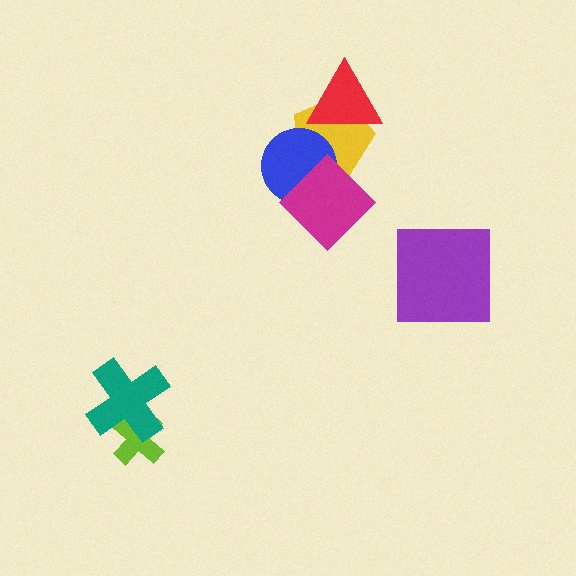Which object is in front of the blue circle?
The magenta diamond is in front of the blue circle.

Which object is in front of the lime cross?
The teal cross is in front of the lime cross.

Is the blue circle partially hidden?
Yes, it is partially covered by another shape.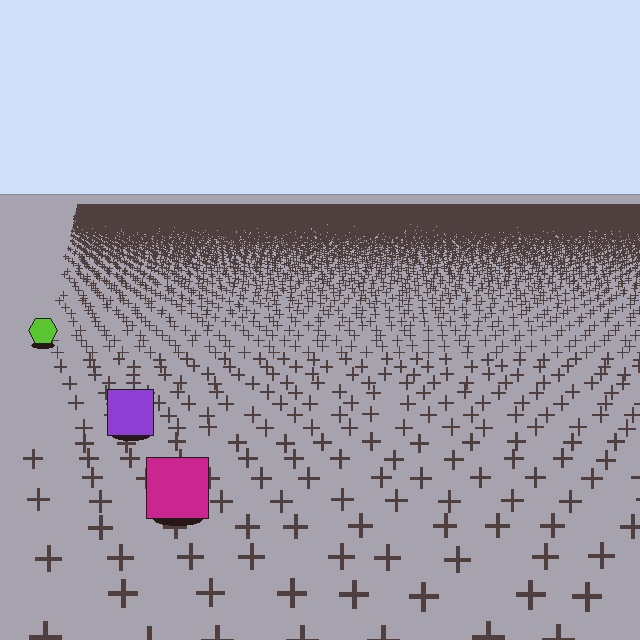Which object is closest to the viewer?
The magenta square is closest. The texture marks near it are larger and more spread out.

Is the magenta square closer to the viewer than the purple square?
Yes. The magenta square is closer — you can tell from the texture gradient: the ground texture is coarser near it.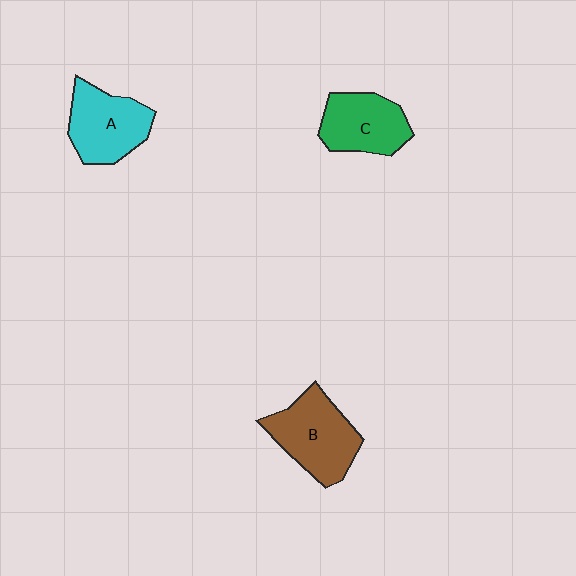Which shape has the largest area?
Shape B (brown).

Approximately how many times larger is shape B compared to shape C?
Approximately 1.2 times.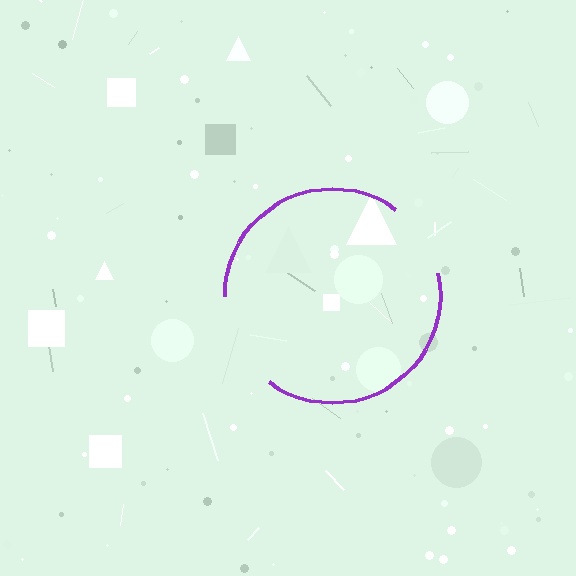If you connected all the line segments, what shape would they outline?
They would outline a circle.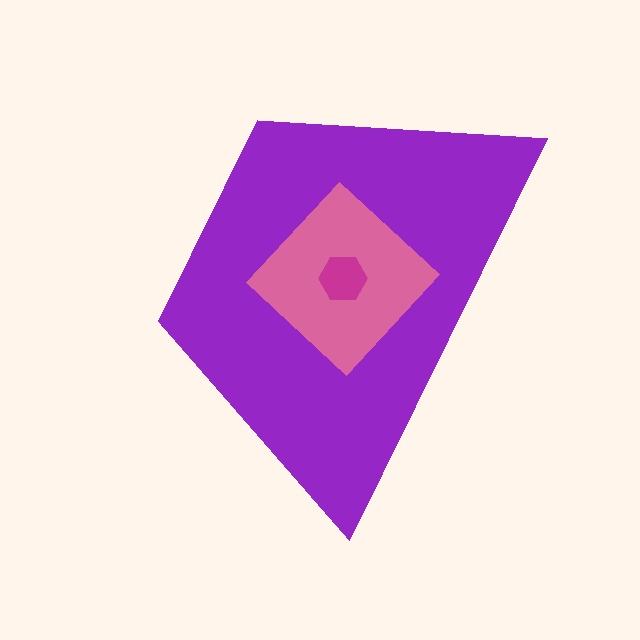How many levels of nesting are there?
3.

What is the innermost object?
The magenta hexagon.